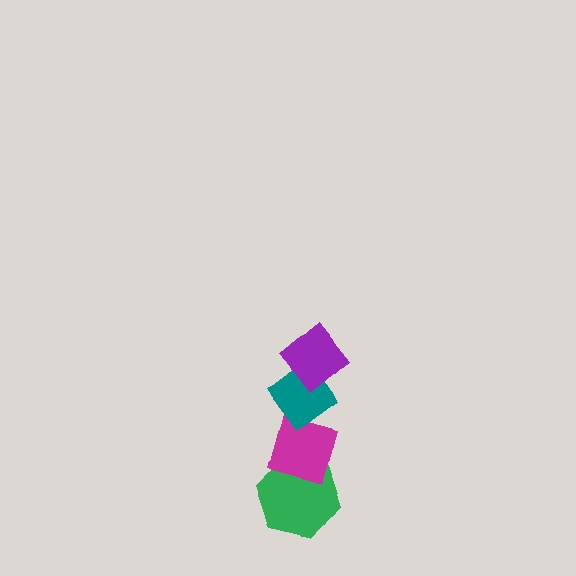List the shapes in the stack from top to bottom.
From top to bottom: the purple diamond, the teal diamond, the magenta diamond, the green hexagon.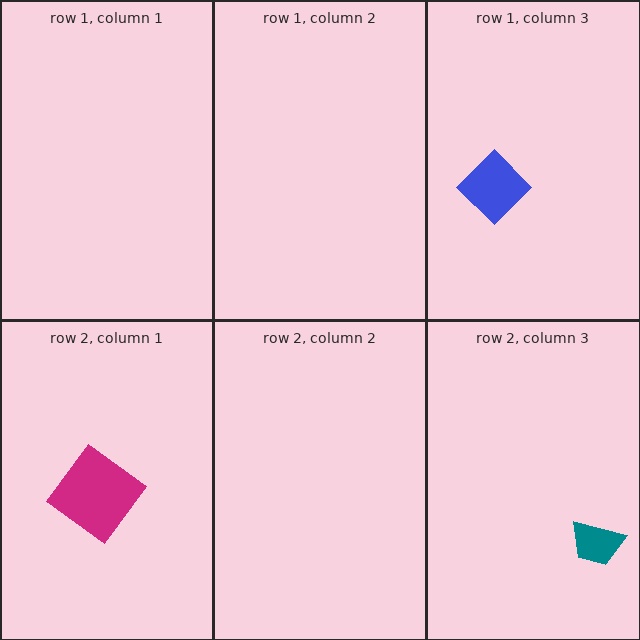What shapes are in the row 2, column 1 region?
The magenta diamond.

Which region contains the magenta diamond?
The row 2, column 1 region.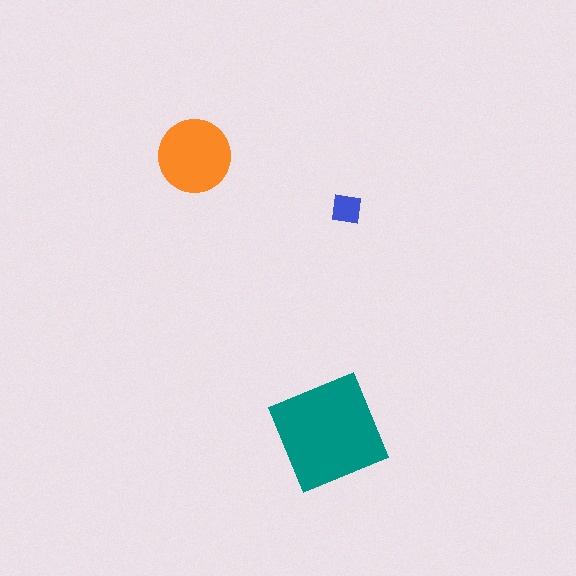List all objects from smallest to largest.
The blue square, the orange circle, the teal square.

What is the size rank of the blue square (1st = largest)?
3rd.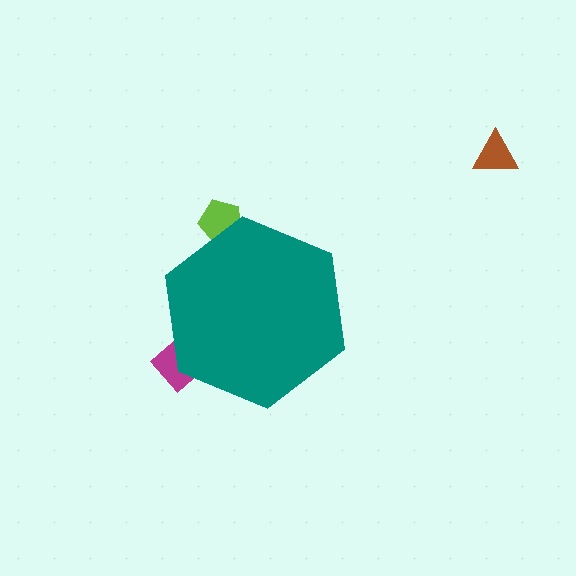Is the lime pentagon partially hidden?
Yes, the lime pentagon is partially hidden behind the teal hexagon.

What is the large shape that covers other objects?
A teal hexagon.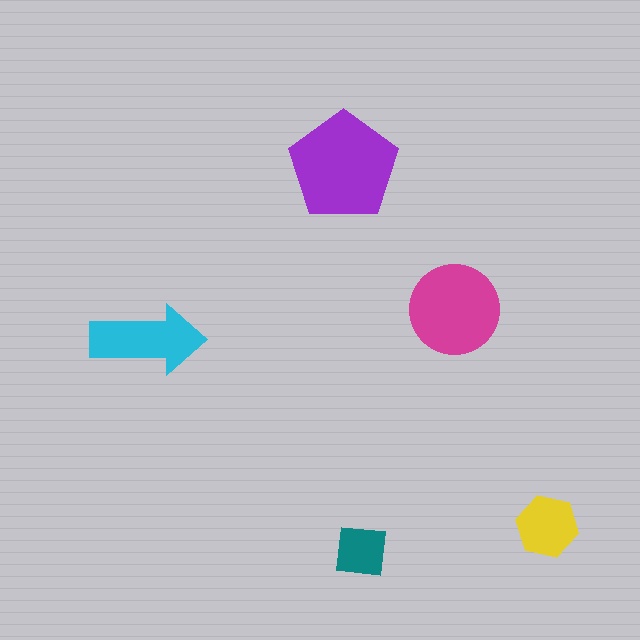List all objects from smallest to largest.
The teal square, the yellow hexagon, the cyan arrow, the magenta circle, the purple pentagon.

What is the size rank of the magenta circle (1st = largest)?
2nd.